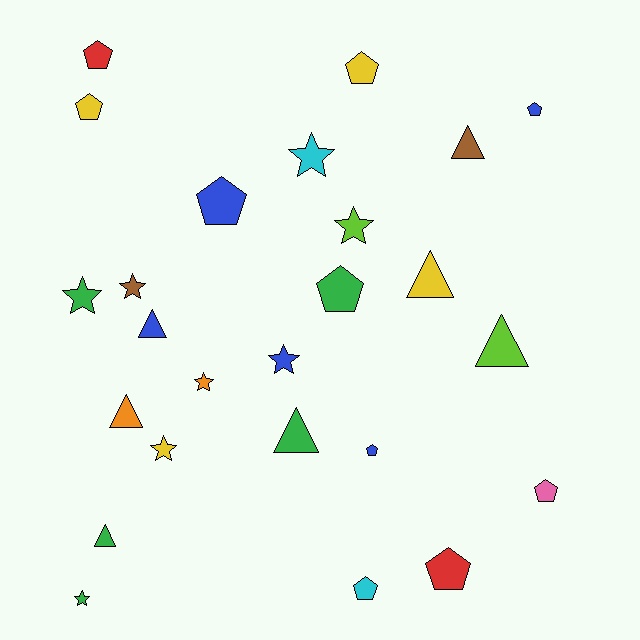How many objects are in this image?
There are 25 objects.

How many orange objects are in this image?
There are 2 orange objects.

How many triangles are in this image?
There are 7 triangles.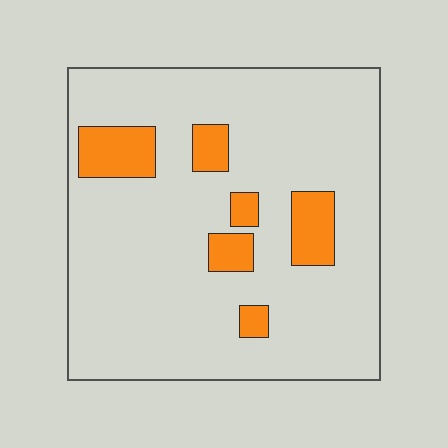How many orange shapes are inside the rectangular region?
6.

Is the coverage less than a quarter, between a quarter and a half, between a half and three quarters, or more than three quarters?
Less than a quarter.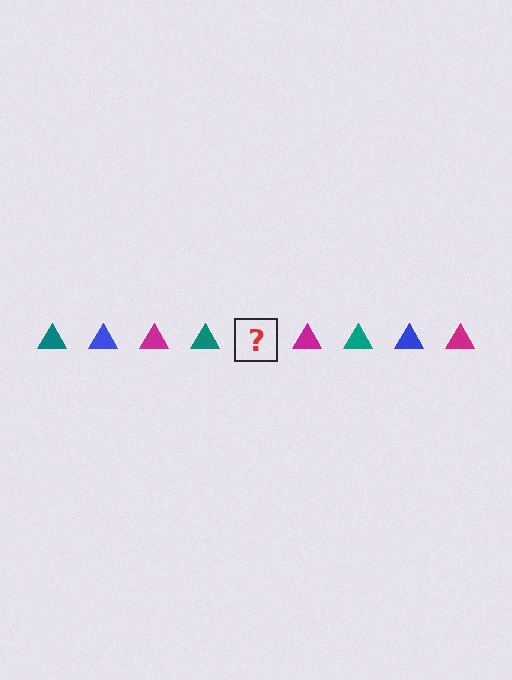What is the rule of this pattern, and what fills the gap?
The rule is that the pattern cycles through teal, blue, magenta triangles. The gap should be filled with a blue triangle.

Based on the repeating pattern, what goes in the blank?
The blank should be a blue triangle.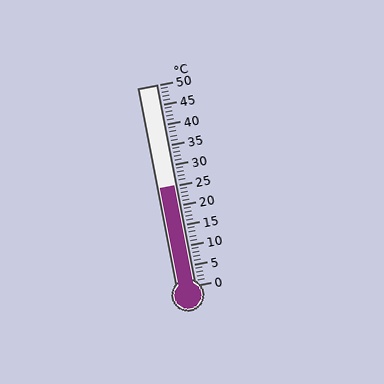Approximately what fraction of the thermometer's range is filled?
The thermometer is filled to approximately 50% of its range.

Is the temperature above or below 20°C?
The temperature is above 20°C.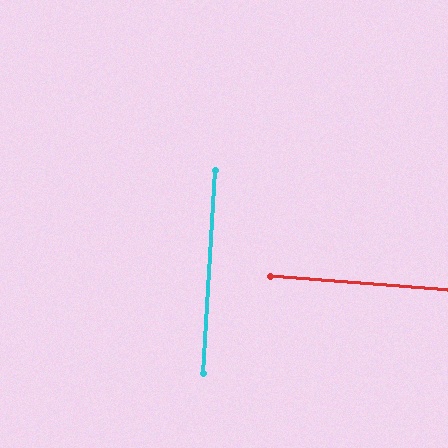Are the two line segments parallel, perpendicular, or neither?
Perpendicular — they meet at approximately 89°.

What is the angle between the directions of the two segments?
Approximately 89 degrees.